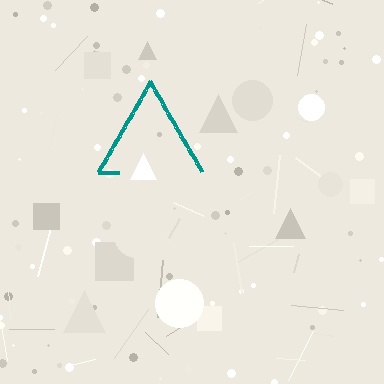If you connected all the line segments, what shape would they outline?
They would outline a triangle.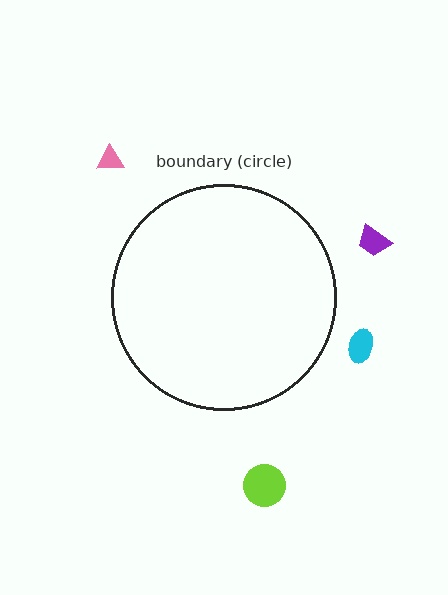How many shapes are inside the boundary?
0 inside, 4 outside.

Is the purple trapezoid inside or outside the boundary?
Outside.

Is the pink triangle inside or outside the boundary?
Outside.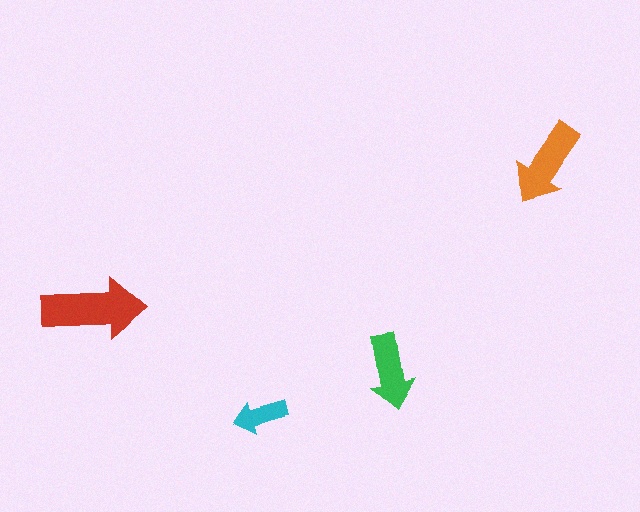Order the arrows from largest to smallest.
the red one, the orange one, the green one, the cyan one.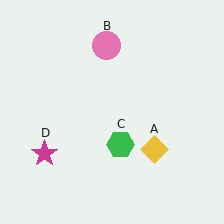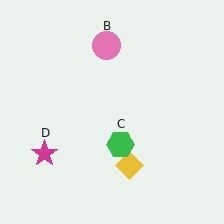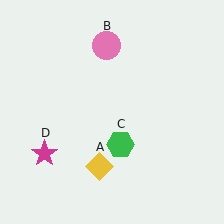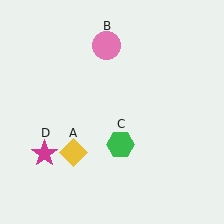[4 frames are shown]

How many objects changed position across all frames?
1 object changed position: yellow diamond (object A).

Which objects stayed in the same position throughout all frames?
Pink circle (object B) and green hexagon (object C) and magenta star (object D) remained stationary.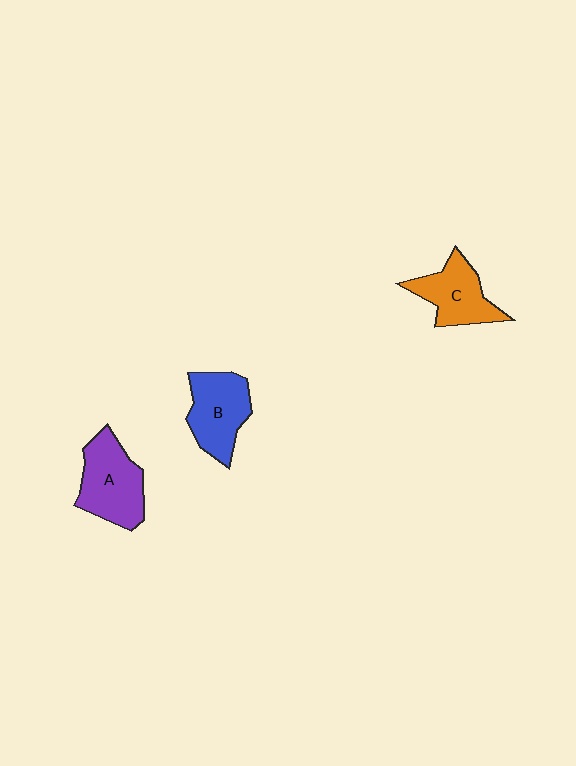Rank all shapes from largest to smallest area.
From largest to smallest: A (purple), B (blue), C (orange).